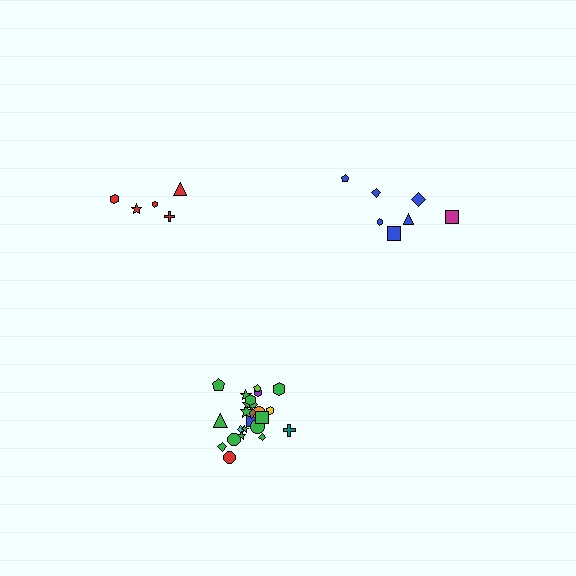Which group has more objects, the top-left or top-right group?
The top-right group.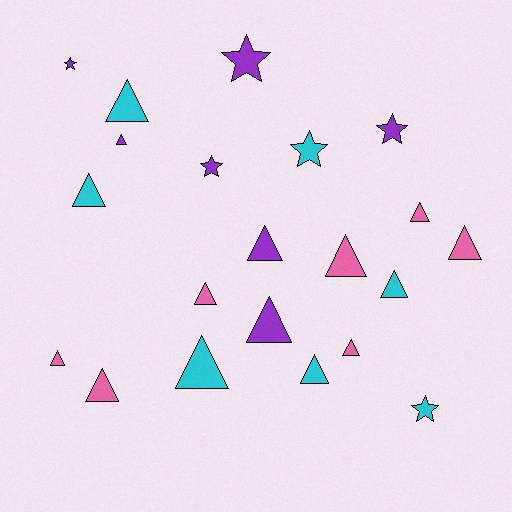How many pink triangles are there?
There are 7 pink triangles.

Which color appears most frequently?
Pink, with 7 objects.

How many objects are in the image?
There are 21 objects.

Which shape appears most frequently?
Triangle, with 15 objects.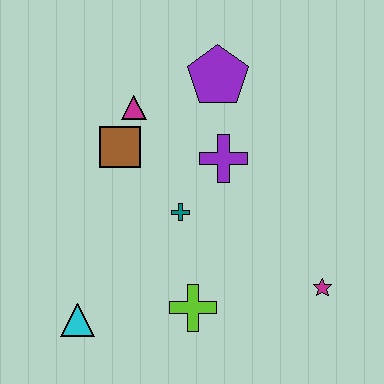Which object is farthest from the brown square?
The magenta star is farthest from the brown square.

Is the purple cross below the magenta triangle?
Yes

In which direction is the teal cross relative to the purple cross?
The teal cross is below the purple cross.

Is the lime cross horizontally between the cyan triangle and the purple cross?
Yes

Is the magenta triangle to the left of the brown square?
No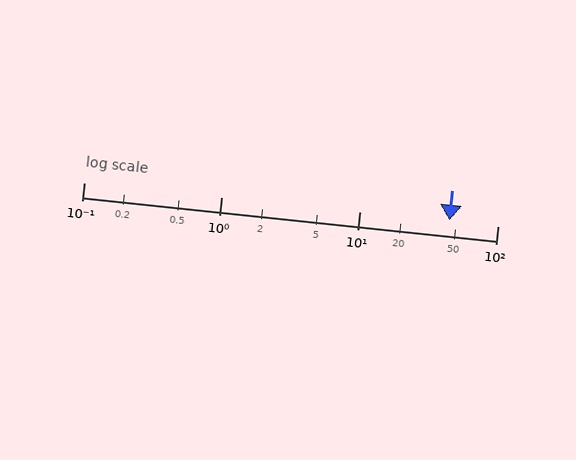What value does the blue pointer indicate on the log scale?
The pointer indicates approximately 45.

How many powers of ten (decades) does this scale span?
The scale spans 3 decades, from 0.1 to 100.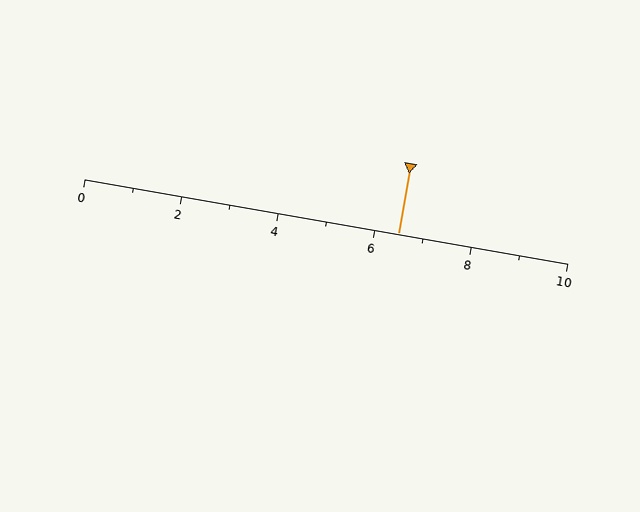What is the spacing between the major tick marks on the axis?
The major ticks are spaced 2 apart.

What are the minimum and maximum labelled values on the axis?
The axis runs from 0 to 10.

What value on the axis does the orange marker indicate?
The marker indicates approximately 6.5.